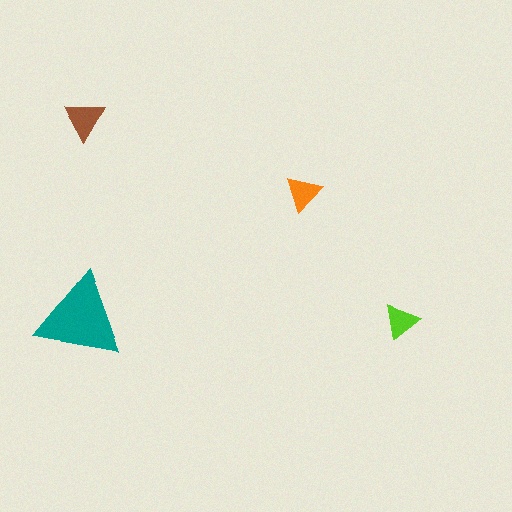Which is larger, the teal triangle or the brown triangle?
The teal one.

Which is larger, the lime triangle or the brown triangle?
The brown one.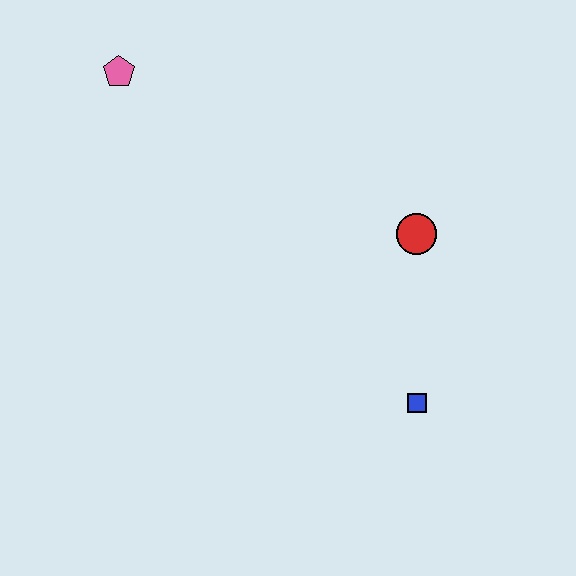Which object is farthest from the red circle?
The pink pentagon is farthest from the red circle.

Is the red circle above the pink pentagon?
No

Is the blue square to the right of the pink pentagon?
Yes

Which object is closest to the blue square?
The red circle is closest to the blue square.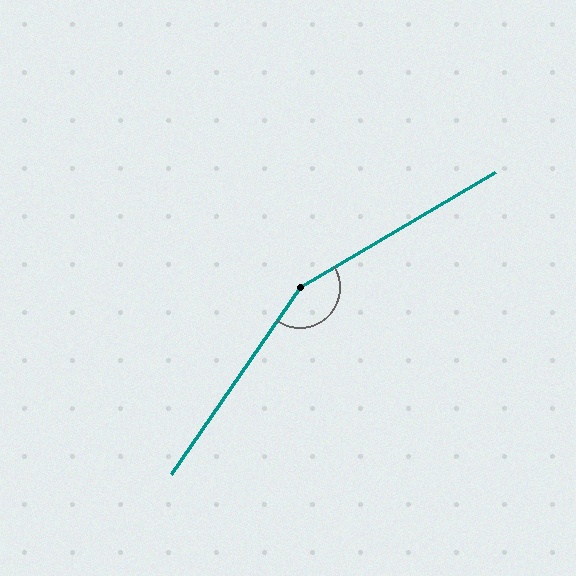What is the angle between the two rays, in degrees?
Approximately 155 degrees.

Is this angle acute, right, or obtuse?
It is obtuse.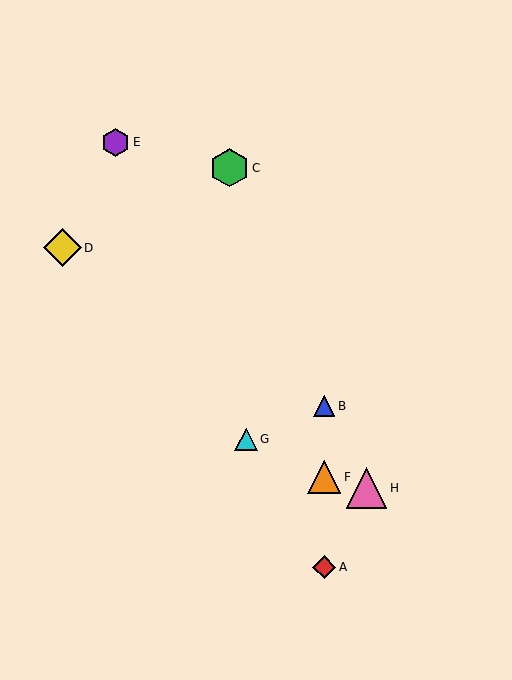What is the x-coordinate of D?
Object D is at x≈63.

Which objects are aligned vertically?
Objects A, B, F are aligned vertically.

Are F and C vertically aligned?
No, F is at x≈324 and C is at x≈230.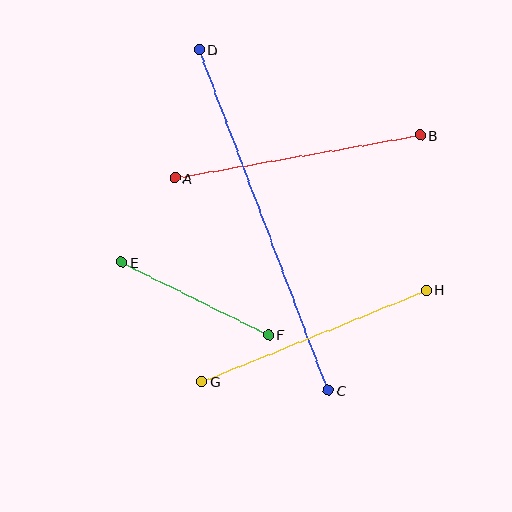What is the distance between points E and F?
The distance is approximately 164 pixels.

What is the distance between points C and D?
The distance is approximately 365 pixels.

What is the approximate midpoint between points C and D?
The midpoint is at approximately (264, 220) pixels.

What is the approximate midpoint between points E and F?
The midpoint is at approximately (195, 299) pixels.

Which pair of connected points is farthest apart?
Points C and D are farthest apart.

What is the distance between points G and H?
The distance is approximately 243 pixels.